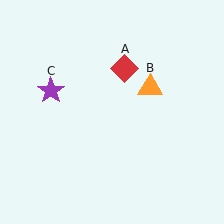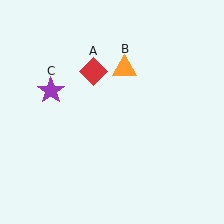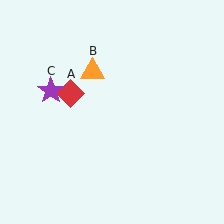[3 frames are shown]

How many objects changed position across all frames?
2 objects changed position: red diamond (object A), orange triangle (object B).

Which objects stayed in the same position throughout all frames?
Purple star (object C) remained stationary.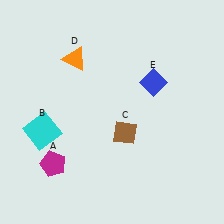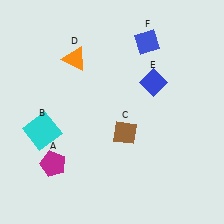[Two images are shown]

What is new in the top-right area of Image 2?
A blue diamond (F) was added in the top-right area of Image 2.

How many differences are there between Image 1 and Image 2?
There is 1 difference between the two images.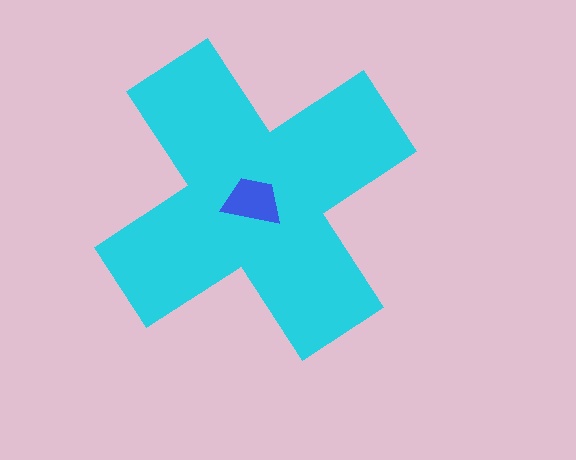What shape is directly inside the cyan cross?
The blue trapezoid.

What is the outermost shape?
The cyan cross.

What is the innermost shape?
The blue trapezoid.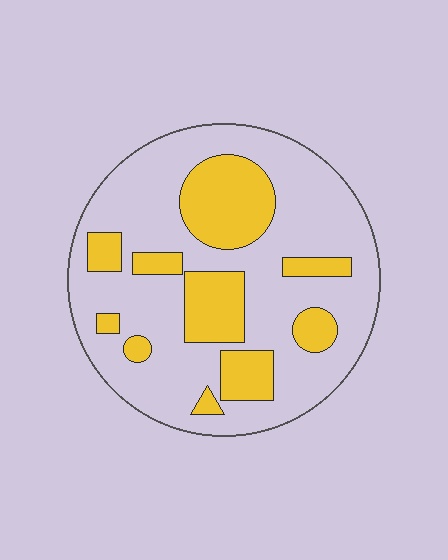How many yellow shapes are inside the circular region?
10.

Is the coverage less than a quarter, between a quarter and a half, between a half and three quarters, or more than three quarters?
Between a quarter and a half.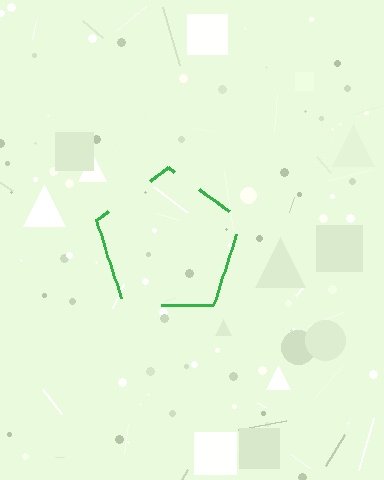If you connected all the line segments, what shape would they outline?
They would outline a pentagon.